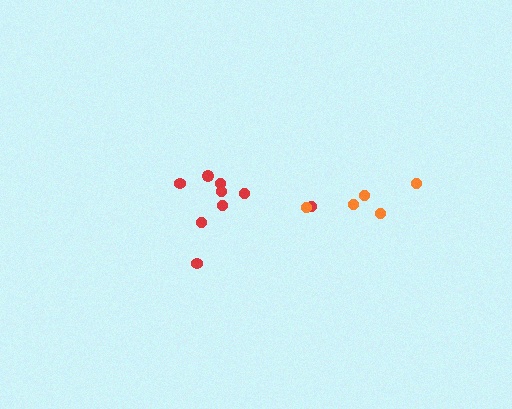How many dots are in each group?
Group 1: 9 dots, Group 2: 5 dots (14 total).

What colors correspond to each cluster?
The clusters are colored: red, orange.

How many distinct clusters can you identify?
There are 2 distinct clusters.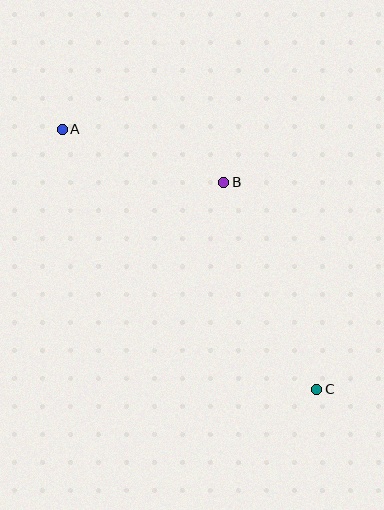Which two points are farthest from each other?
Points A and C are farthest from each other.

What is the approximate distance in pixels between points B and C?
The distance between B and C is approximately 227 pixels.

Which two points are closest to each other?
Points A and B are closest to each other.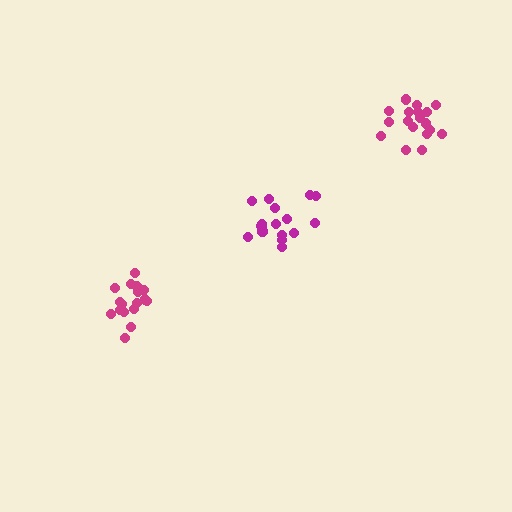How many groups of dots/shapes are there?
There are 3 groups.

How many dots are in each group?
Group 1: 18 dots, Group 2: 18 dots, Group 3: 17 dots (53 total).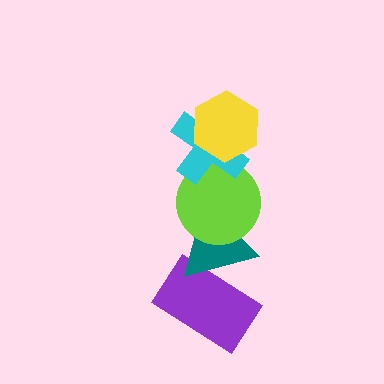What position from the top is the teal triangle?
The teal triangle is 4th from the top.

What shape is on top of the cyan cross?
The yellow hexagon is on top of the cyan cross.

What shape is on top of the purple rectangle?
The teal triangle is on top of the purple rectangle.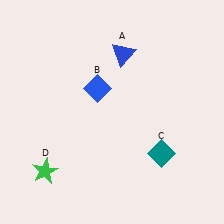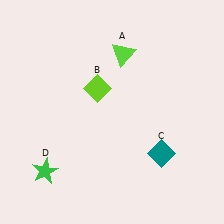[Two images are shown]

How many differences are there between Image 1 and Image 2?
There are 2 differences between the two images.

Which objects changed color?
A changed from blue to lime. B changed from blue to lime.